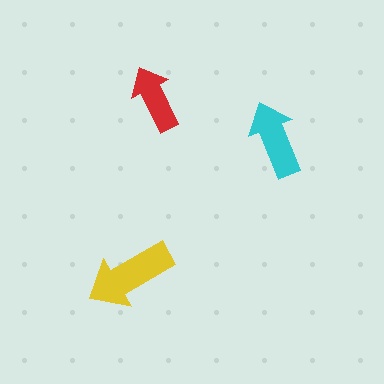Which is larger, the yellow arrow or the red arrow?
The yellow one.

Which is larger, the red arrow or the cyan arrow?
The cyan one.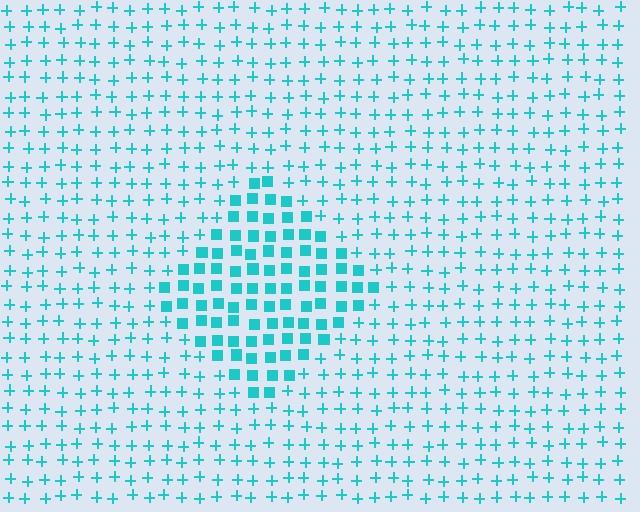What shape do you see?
I see a diamond.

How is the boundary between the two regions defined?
The boundary is defined by a change in element shape: squares inside vs. plus signs outside. All elements share the same color and spacing.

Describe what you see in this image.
The image is filled with small cyan elements arranged in a uniform grid. A diamond-shaped region contains squares, while the surrounding area contains plus signs. The boundary is defined purely by the change in element shape.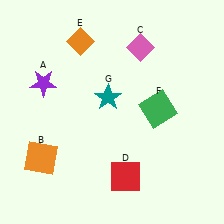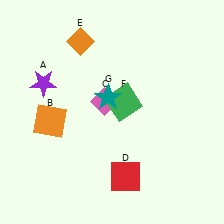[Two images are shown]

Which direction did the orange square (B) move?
The orange square (B) moved up.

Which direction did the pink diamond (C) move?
The pink diamond (C) moved down.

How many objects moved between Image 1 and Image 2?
3 objects moved between the two images.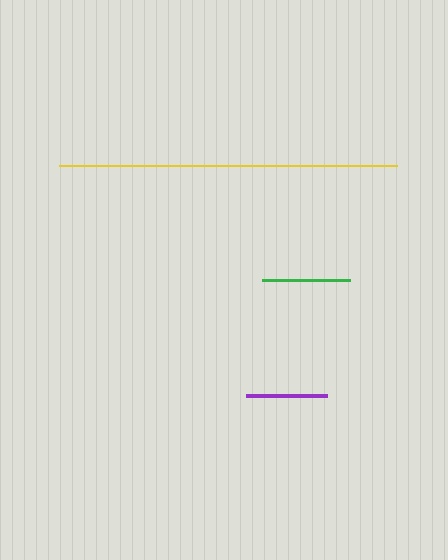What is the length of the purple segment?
The purple segment is approximately 81 pixels long.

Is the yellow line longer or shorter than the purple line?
The yellow line is longer than the purple line.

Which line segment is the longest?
The yellow line is the longest at approximately 339 pixels.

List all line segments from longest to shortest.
From longest to shortest: yellow, green, purple.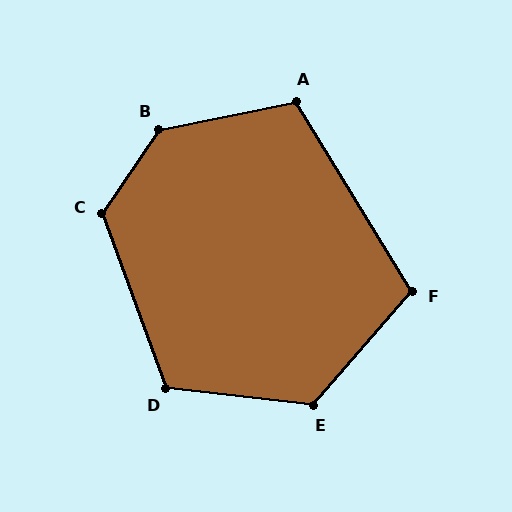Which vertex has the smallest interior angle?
F, at approximately 108 degrees.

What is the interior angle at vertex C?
Approximately 126 degrees (obtuse).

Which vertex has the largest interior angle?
B, at approximately 135 degrees.